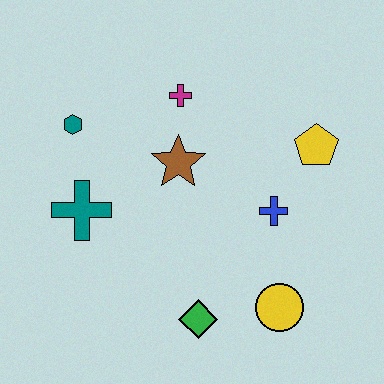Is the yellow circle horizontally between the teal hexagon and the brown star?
No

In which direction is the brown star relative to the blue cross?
The brown star is to the left of the blue cross.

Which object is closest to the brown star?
The magenta cross is closest to the brown star.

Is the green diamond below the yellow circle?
Yes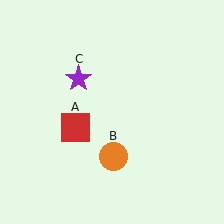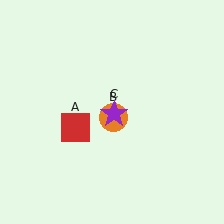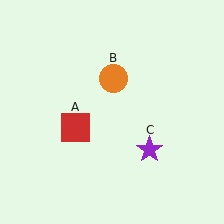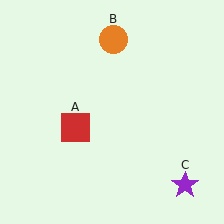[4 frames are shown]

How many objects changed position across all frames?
2 objects changed position: orange circle (object B), purple star (object C).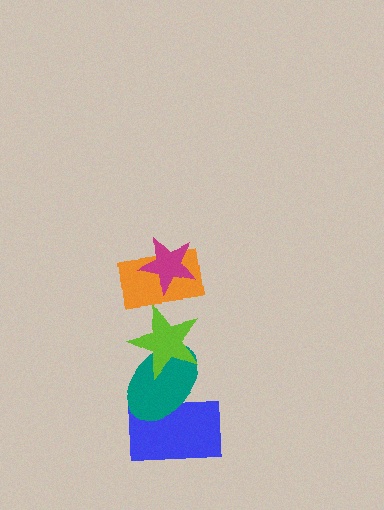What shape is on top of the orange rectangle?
The magenta star is on top of the orange rectangle.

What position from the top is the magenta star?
The magenta star is 1st from the top.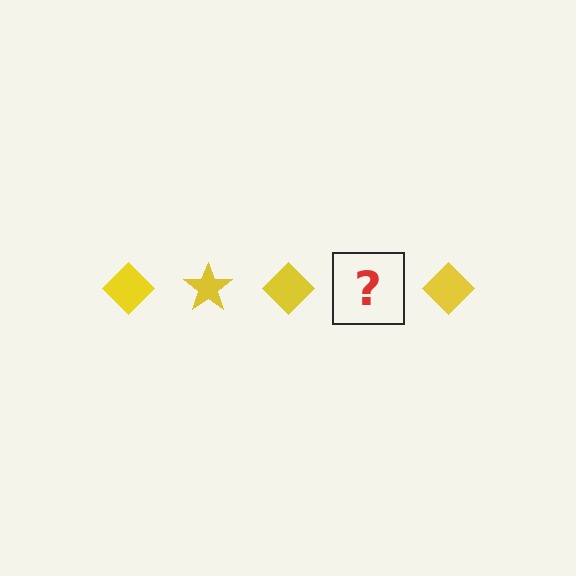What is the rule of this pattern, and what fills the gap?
The rule is that the pattern cycles through diamond, star shapes in yellow. The gap should be filled with a yellow star.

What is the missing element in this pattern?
The missing element is a yellow star.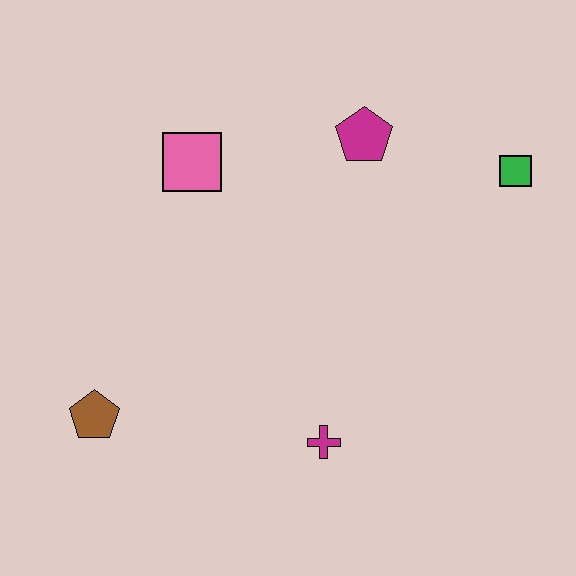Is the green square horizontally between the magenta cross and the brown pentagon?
No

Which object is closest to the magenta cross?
The brown pentagon is closest to the magenta cross.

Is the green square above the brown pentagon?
Yes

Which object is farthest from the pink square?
The green square is farthest from the pink square.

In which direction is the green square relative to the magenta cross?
The green square is above the magenta cross.